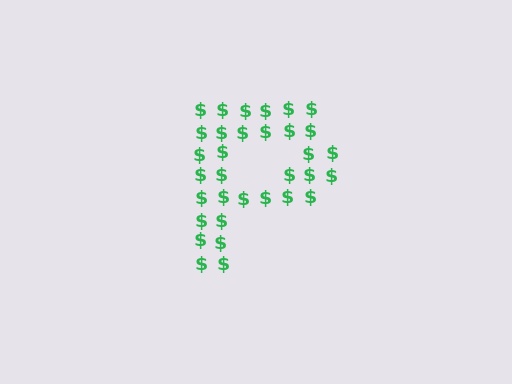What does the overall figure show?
The overall figure shows the letter P.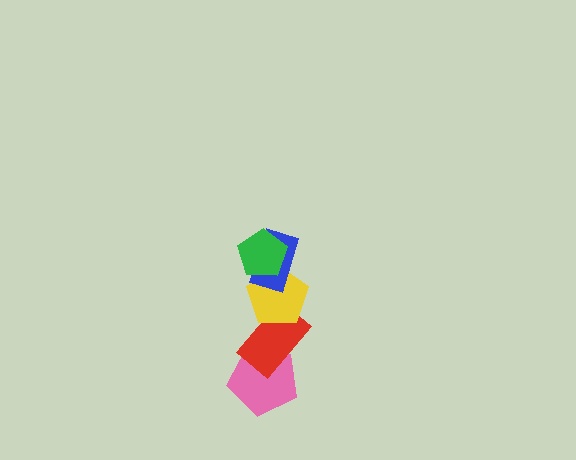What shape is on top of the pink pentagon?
The red rectangle is on top of the pink pentagon.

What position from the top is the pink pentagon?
The pink pentagon is 5th from the top.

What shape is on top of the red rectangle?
The yellow pentagon is on top of the red rectangle.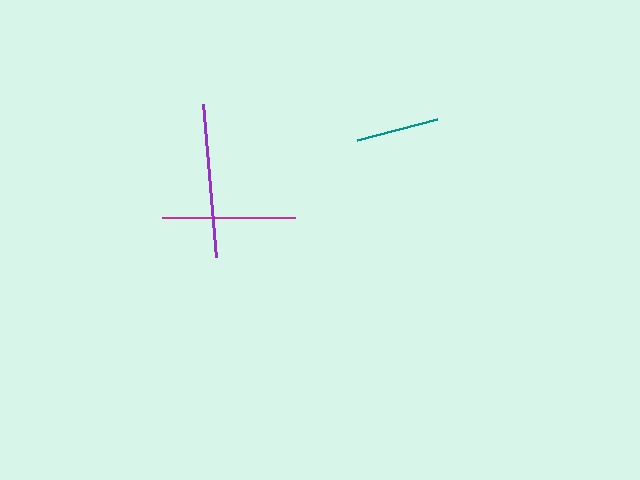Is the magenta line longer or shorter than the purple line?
The purple line is longer than the magenta line.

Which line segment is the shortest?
The teal line is the shortest at approximately 83 pixels.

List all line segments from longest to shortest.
From longest to shortest: purple, magenta, teal.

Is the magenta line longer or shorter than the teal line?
The magenta line is longer than the teal line.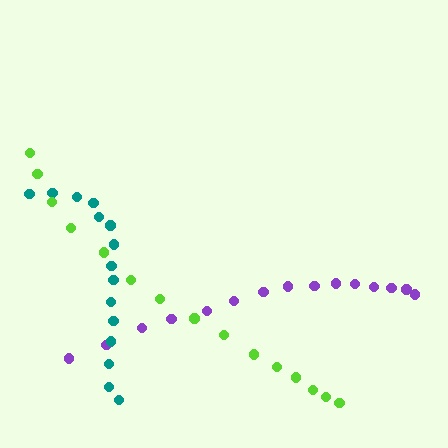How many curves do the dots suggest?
There are 3 distinct paths.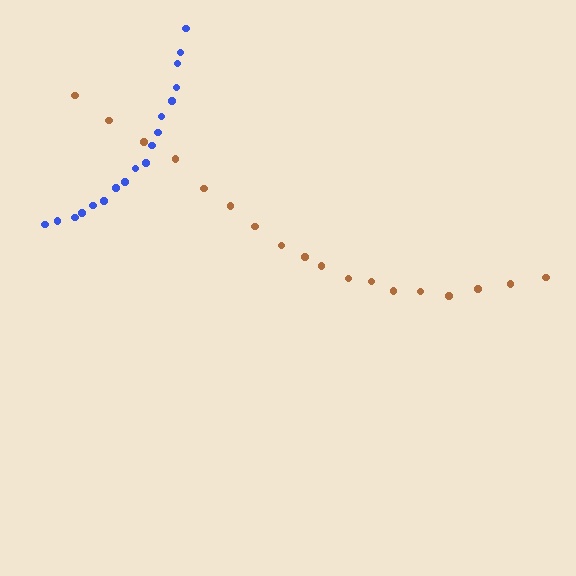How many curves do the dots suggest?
There are 2 distinct paths.